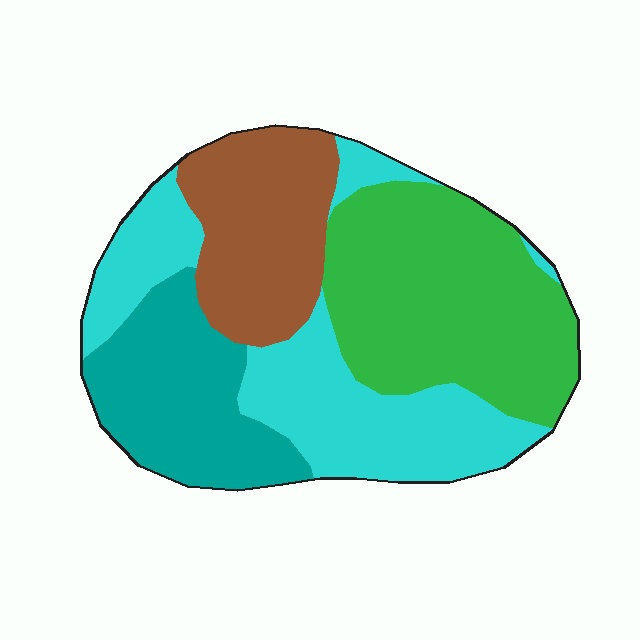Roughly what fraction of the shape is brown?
Brown covers about 20% of the shape.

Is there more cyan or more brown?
Cyan.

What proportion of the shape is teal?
Teal covers 20% of the shape.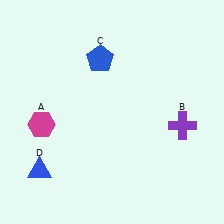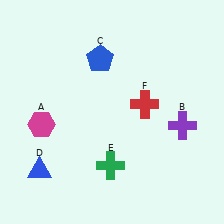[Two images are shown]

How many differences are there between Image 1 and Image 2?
There are 2 differences between the two images.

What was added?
A green cross (E), a red cross (F) were added in Image 2.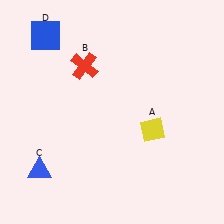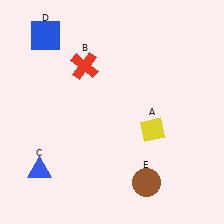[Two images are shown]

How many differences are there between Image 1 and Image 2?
There is 1 difference between the two images.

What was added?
A brown circle (E) was added in Image 2.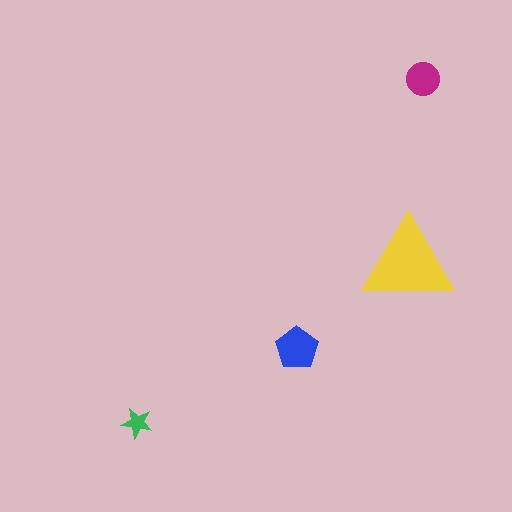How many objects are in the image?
There are 4 objects in the image.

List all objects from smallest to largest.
The green star, the magenta circle, the blue pentagon, the yellow triangle.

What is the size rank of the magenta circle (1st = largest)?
3rd.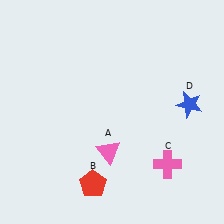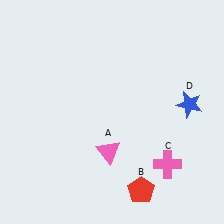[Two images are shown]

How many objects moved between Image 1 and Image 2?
1 object moved between the two images.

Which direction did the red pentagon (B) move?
The red pentagon (B) moved right.